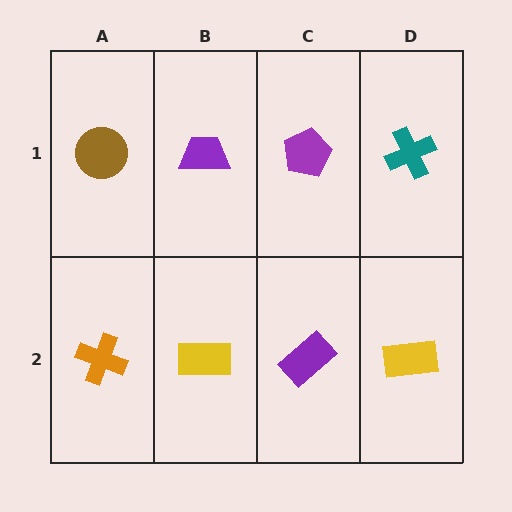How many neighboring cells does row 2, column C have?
3.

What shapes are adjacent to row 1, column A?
An orange cross (row 2, column A), a purple trapezoid (row 1, column B).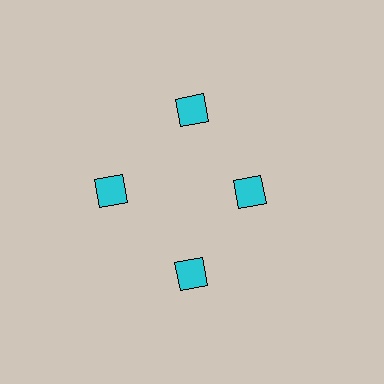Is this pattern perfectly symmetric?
No. The 4 cyan squares are arranged in a ring, but one element near the 3 o'clock position is pulled inward toward the center, breaking the 4-fold rotational symmetry.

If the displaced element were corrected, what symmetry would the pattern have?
It would have 4-fold rotational symmetry — the pattern would map onto itself every 90 degrees.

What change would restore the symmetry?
The symmetry would be restored by moving it outward, back onto the ring so that all 4 squares sit at equal angles and equal distance from the center.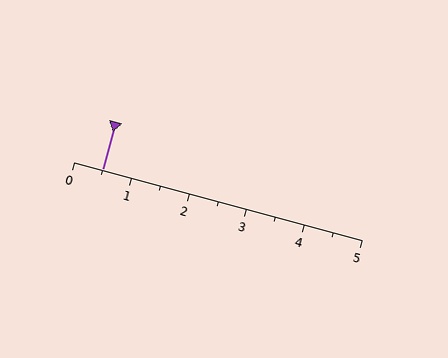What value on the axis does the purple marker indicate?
The marker indicates approximately 0.5.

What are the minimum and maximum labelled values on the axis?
The axis runs from 0 to 5.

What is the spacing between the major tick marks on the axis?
The major ticks are spaced 1 apart.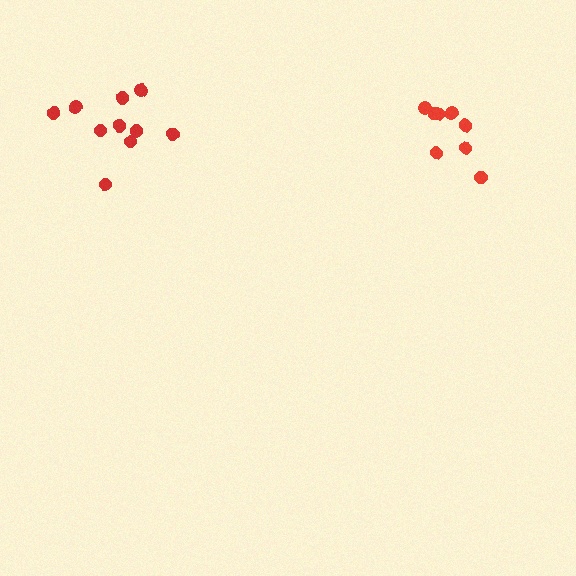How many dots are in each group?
Group 1: 8 dots, Group 2: 10 dots (18 total).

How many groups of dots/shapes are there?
There are 2 groups.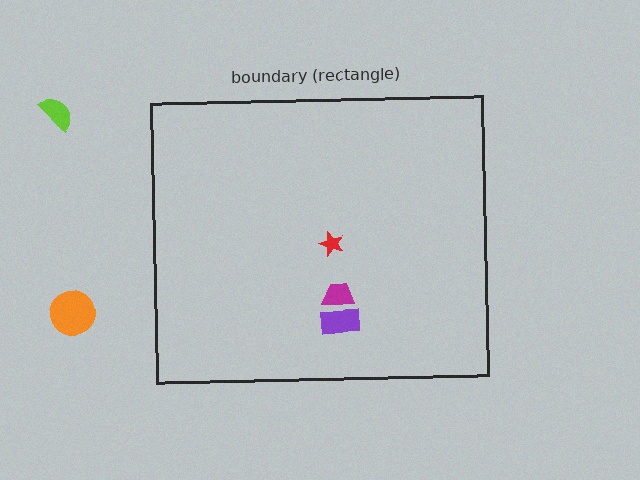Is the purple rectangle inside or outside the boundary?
Inside.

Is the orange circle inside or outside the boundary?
Outside.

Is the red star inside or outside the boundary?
Inside.